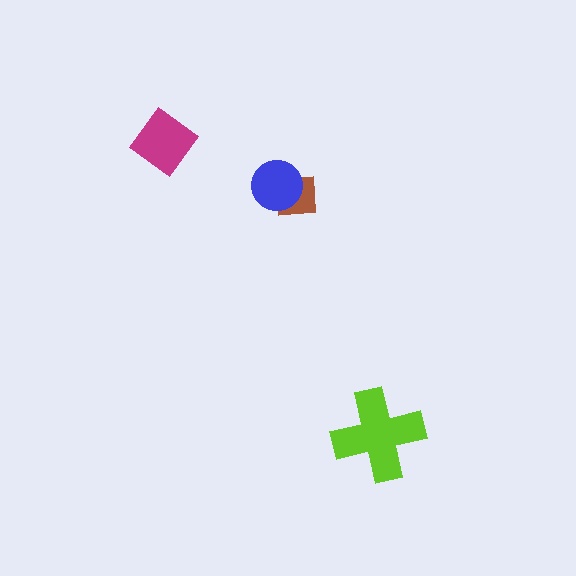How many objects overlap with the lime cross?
0 objects overlap with the lime cross.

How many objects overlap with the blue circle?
1 object overlaps with the blue circle.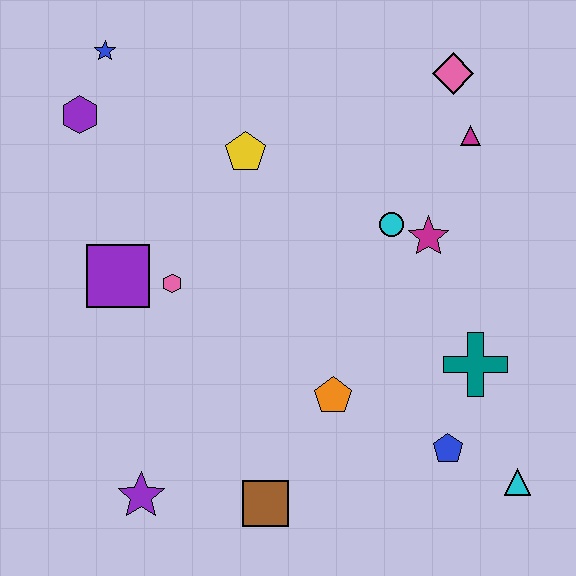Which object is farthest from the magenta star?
The purple star is farthest from the magenta star.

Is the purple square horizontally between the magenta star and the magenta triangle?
No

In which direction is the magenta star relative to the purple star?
The magenta star is to the right of the purple star.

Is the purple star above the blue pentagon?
No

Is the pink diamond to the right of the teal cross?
No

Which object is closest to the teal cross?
The blue pentagon is closest to the teal cross.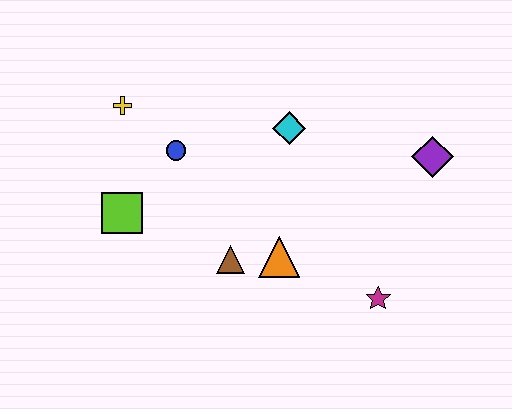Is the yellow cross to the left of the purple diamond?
Yes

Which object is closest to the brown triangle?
The orange triangle is closest to the brown triangle.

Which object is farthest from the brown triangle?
The purple diamond is farthest from the brown triangle.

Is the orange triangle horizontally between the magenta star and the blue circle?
Yes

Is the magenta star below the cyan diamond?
Yes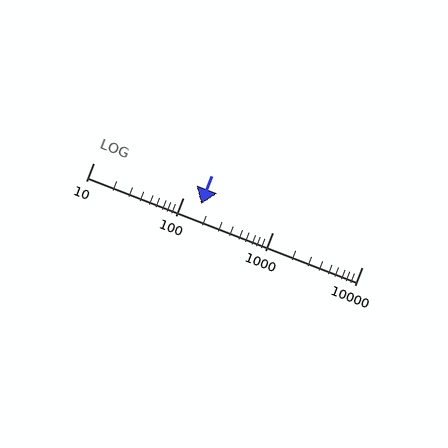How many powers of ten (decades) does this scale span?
The scale spans 3 decades, from 10 to 10000.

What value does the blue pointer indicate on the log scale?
The pointer indicates approximately 160.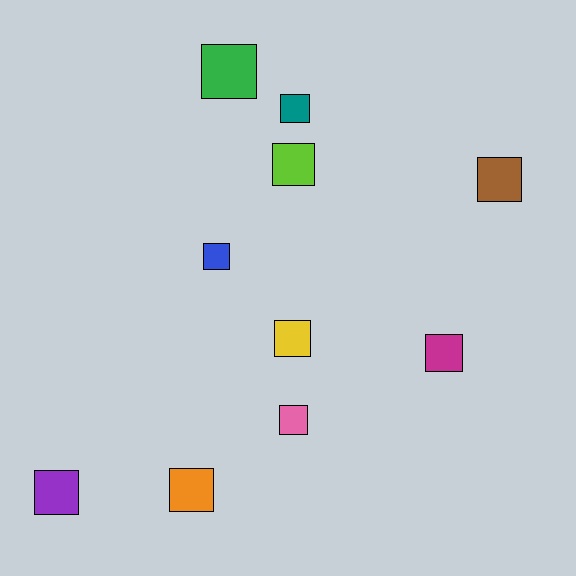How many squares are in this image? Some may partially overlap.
There are 10 squares.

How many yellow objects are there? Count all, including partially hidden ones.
There is 1 yellow object.